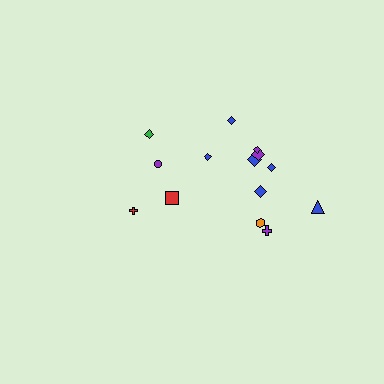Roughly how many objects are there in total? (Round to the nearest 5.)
Roughly 15 objects in total.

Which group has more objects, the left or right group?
The right group.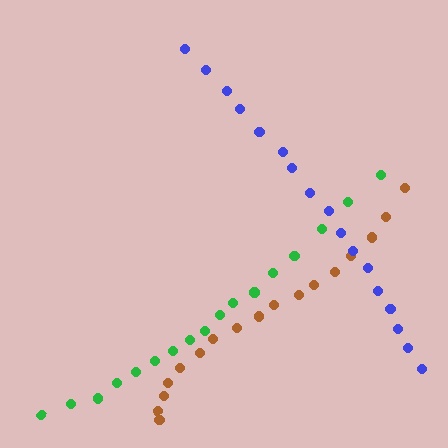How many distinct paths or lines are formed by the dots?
There are 3 distinct paths.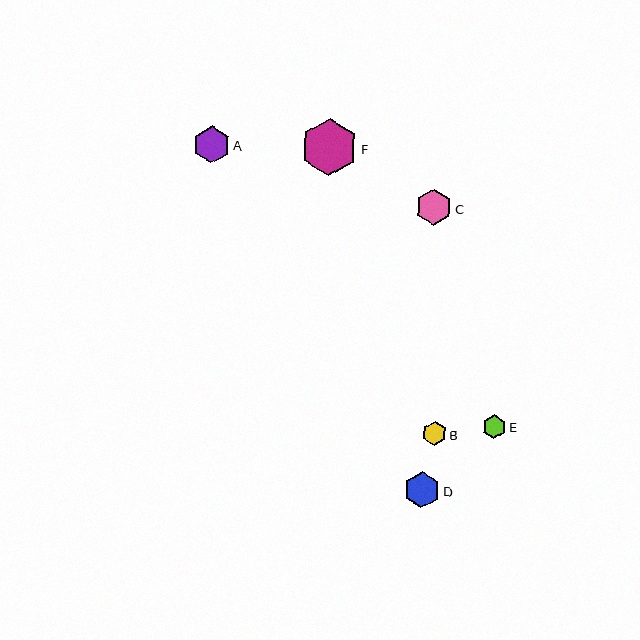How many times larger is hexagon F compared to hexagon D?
Hexagon F is approximately 1.6 times the size of hexagon D.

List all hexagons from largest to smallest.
From largest to smallest: F, A, C, D, B, E.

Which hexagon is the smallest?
Hexagon E is the smallest with a size of approximately 24 pixels.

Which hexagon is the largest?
Hexagon F is the largest with a size of approximately 57 pixels.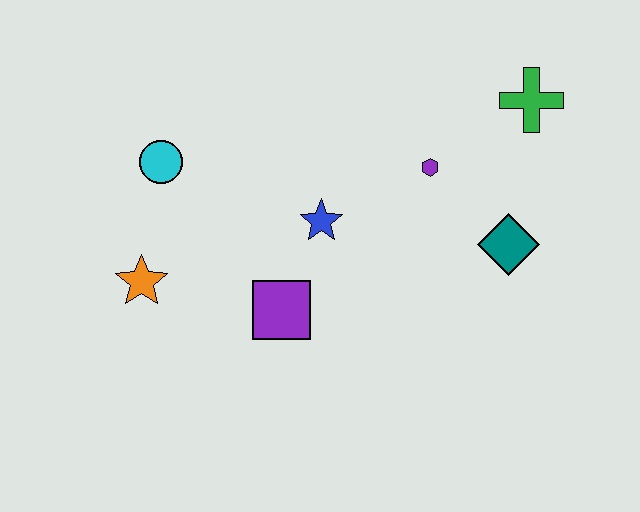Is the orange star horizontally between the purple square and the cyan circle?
No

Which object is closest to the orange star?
The cyan circle is closest to the orange star.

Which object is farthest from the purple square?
The green cross is farthest from the purple square.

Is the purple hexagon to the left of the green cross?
Yes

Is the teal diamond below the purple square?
No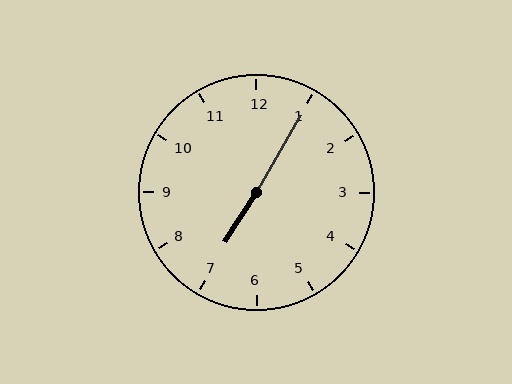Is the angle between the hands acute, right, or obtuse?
It is obtuse.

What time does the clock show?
7:05.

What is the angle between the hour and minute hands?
Approximately 178 degrees.